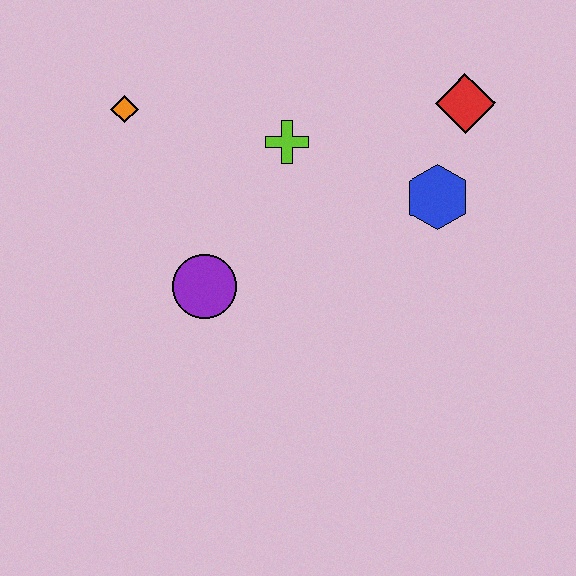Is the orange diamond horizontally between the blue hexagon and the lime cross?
No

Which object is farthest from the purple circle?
The red diamond is farthest from the purple circle.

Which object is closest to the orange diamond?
The lime cross is closest to the orange diamond.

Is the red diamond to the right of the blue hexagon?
Yes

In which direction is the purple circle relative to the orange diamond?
The purple circle is below the orange diamond.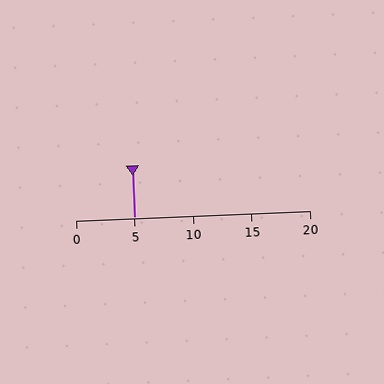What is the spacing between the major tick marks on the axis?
The major ticks are spaced 5 apart.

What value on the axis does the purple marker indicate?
The marker indicates approximately 5.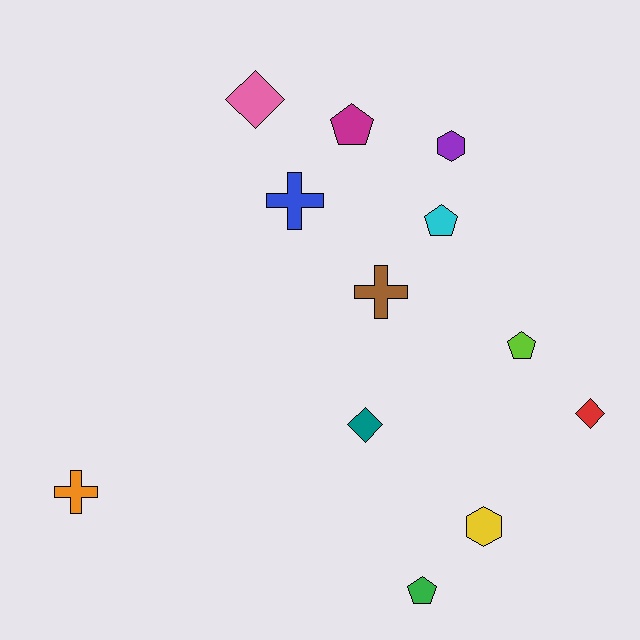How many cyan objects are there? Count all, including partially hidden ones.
There is 1 cyan object.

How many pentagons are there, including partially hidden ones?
There are 4 pentagons.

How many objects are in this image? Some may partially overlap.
There are 12 objects.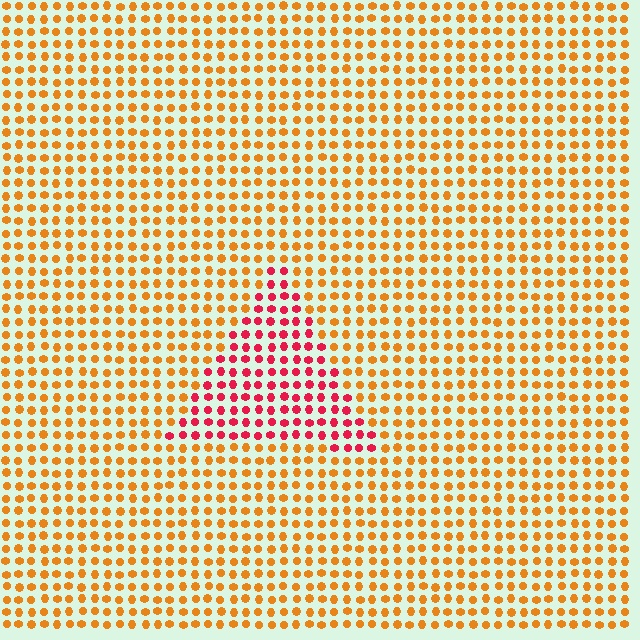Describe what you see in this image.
The image is filled with small orange elements in a uniform arrangement. A triangle-shaped region is visible where the elements are tinted to a slightly different hue, forming a subtle color boundary.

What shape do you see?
I see a triangle.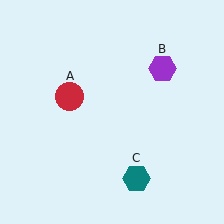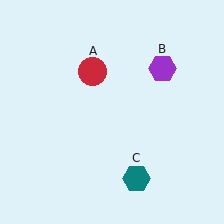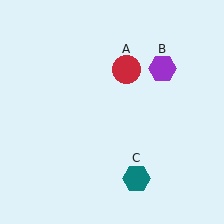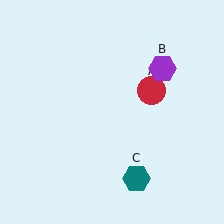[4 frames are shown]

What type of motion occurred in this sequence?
The red circle (object A) rotated clockwise around the center of the scene.